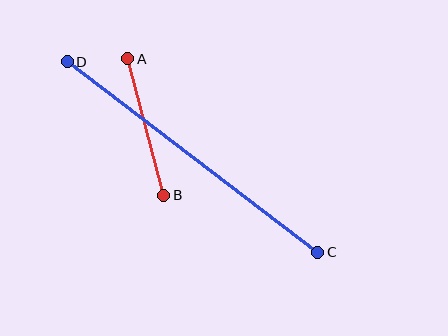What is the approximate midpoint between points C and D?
The midpoint is at approximately (192, 157) pixels.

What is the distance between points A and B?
The distance is approximately 141 pixels.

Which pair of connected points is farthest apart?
Points C and D are farthest apart.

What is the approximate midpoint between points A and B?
The midpoint is at approximately (146, 127) pixels.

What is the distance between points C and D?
The distance is approximately 315 pixels.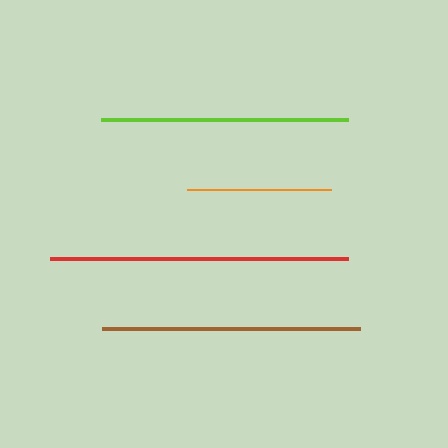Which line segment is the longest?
The red line is the longest at approximately 298 pixels.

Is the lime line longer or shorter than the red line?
The red line is longer than the lime line.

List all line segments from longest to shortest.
From longest to shortest: red, brown, lime, orange.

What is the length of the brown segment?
The brown segment is approximately 257 pixels long.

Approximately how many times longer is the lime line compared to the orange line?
The lime line is approximately 1.7 times the length of the orange line.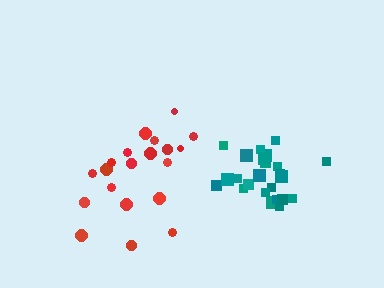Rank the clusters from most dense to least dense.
teal, red.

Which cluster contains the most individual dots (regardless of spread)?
Teal (24).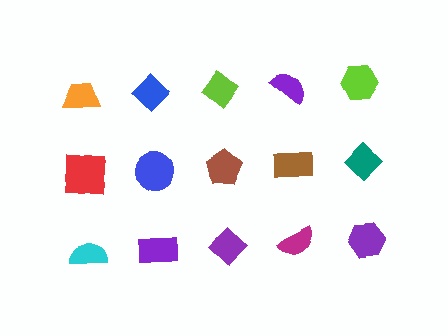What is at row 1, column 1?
An orange trapezoid.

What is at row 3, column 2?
A purple rectangle.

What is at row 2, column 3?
A brown pentagon.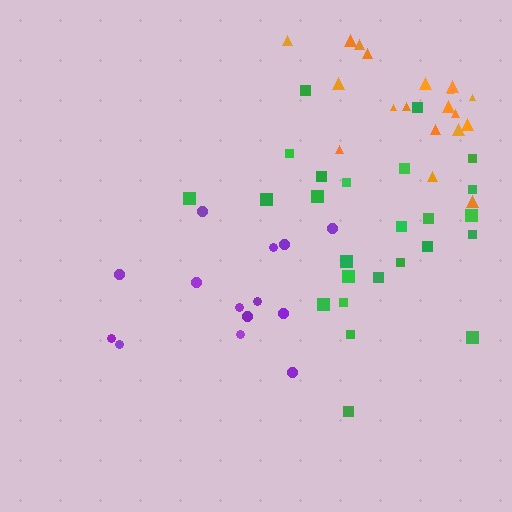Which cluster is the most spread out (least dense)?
Purple.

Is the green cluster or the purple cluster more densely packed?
Green.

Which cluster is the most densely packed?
Green.